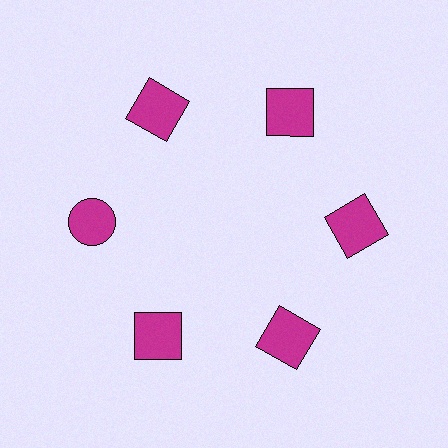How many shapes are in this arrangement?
There are 6 shapes arranged in a ring pattern.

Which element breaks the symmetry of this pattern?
The magenta circle at roughly the 9 o'clock position breaks the symmetry. All other shapes are magenta squares.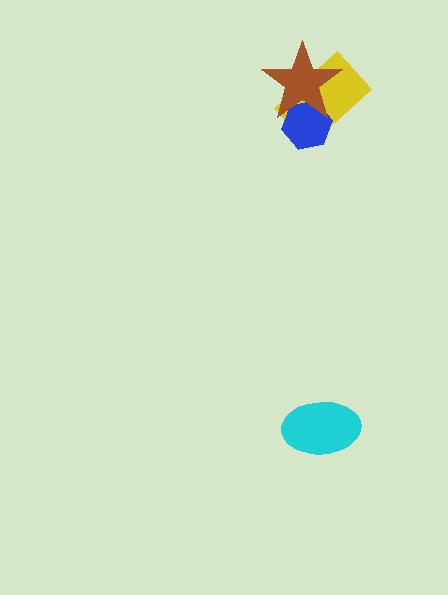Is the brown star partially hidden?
No, no other shape covers it.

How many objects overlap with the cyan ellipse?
0 objects overlap with the cyan ellipse.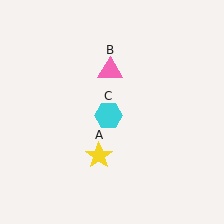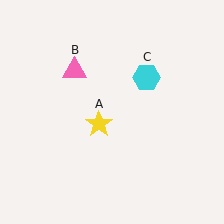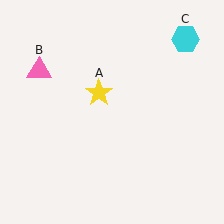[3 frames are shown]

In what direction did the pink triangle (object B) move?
The pink triangle (object B) moved left.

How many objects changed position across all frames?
3 objects changed position: yellow star (object A), pink triangle (object B), cyan hexagon (object C).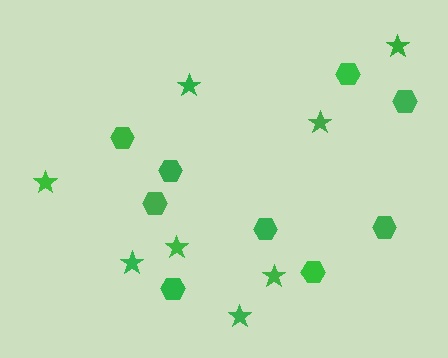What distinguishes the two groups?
There are 2 groups: one group of hexagons (9) and one group of stars (8).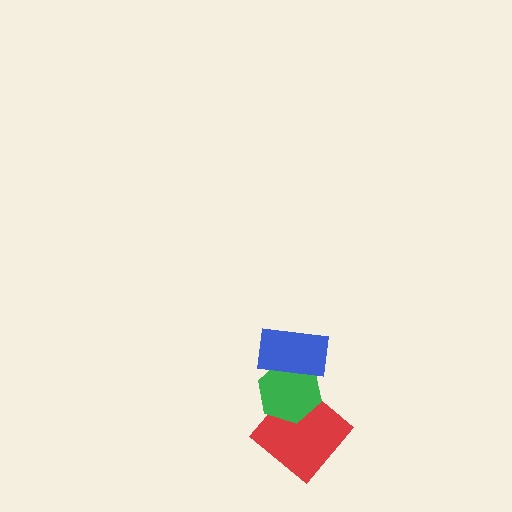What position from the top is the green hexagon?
The green hexagon is 2nd from the top.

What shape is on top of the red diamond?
The green hexagon is on top of the red diamond.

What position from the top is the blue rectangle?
The blue rectangle is 1st from the top.